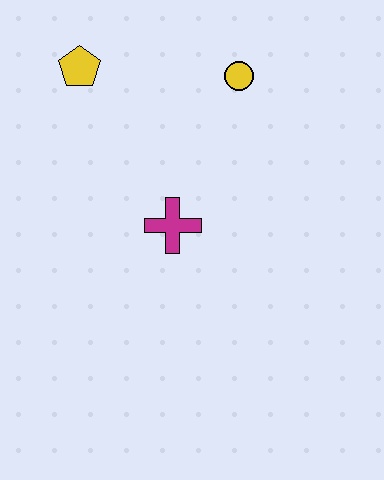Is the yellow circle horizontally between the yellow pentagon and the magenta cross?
No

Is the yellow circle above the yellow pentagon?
No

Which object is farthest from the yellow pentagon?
The magenta cross is farthest from the yellow pentagon.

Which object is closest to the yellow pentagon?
The yellow circle is closest to the yellow pentagon.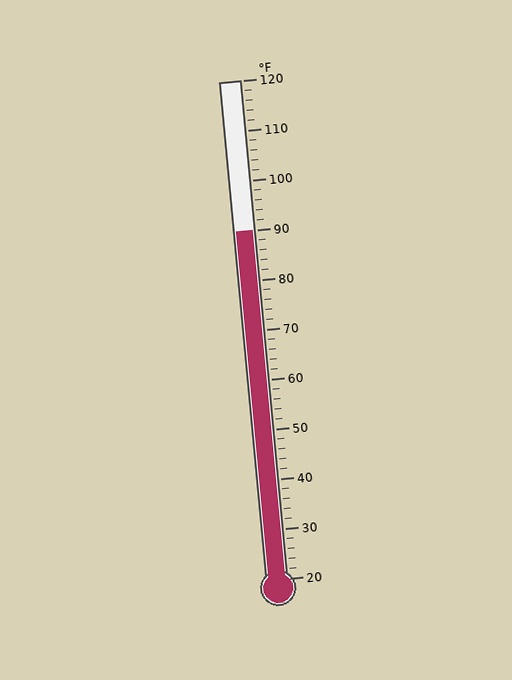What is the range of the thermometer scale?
The thermometer scale ranges from 20°F to 120°F.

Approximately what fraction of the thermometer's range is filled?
The thermometer is filled to approximately 70% of its range.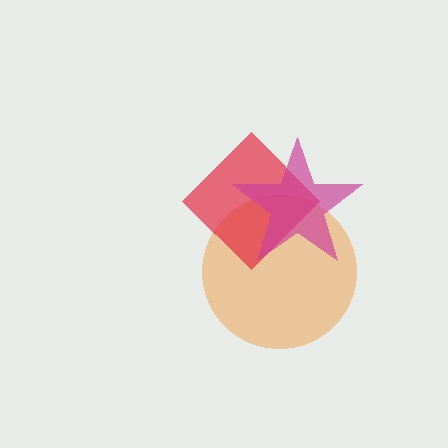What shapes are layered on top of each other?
The layered shapes are: an orange circle, a red diamond, a magenta star.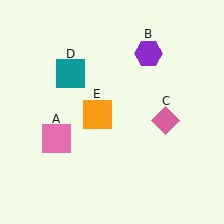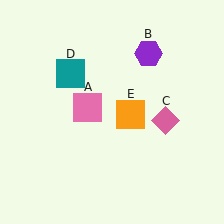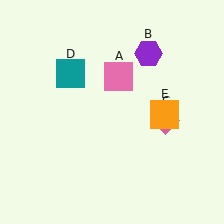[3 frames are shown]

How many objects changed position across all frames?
2 objects changed position: pink square (object A), orange square (object E).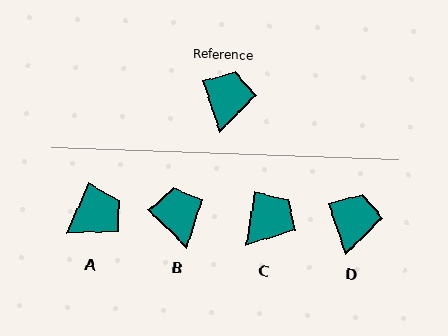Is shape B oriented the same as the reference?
No, it is off by about 27 degrees.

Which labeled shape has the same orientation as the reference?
D.